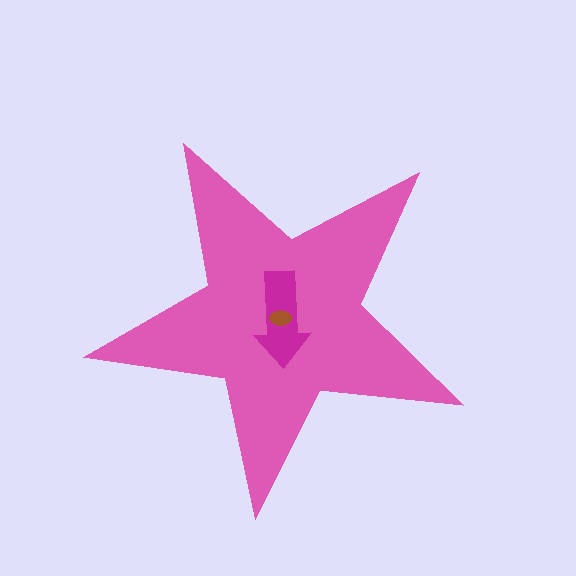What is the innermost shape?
The brown ellipse.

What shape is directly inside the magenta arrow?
The brown ellipse.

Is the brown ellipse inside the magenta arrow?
Yes.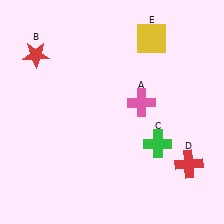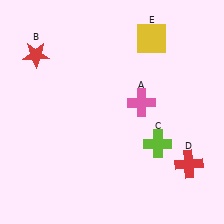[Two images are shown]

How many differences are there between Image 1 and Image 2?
There is 1 difference between the two images.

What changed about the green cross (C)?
In Image 1, C is green. In Image 2, it changed to lime.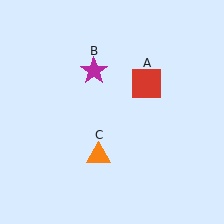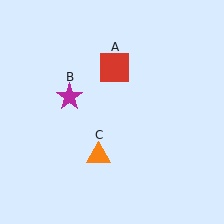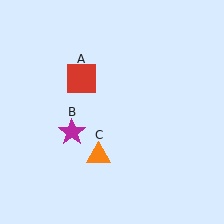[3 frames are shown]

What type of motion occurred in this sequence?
The red square (object A), magenta star (object B) rotated counterclockwise around the center of the scene.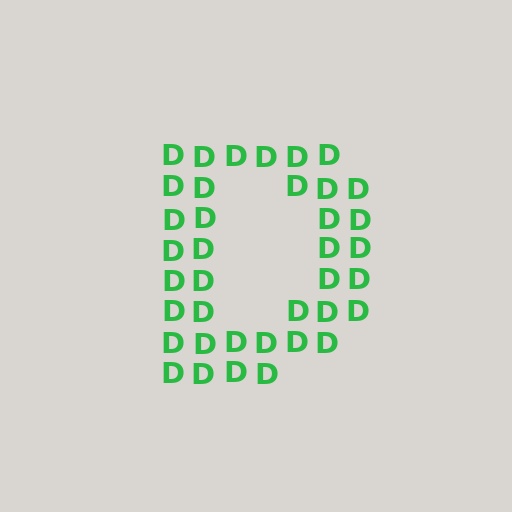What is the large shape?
The large shape is the letter D.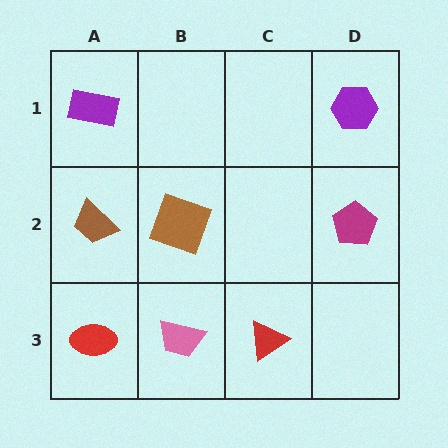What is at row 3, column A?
A red ellipse.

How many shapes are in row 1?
2 shapes.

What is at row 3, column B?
A pink trapezoid.